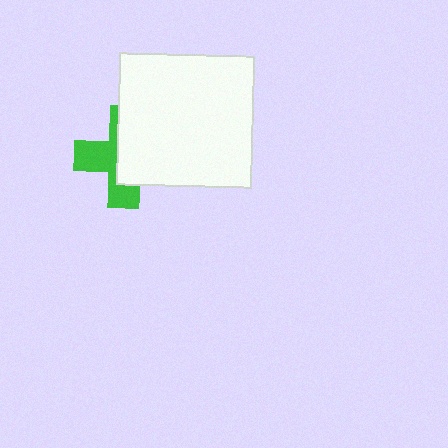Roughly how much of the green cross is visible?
About half of it is visible (roughly 46%).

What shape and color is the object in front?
The object in front is a white rectangle.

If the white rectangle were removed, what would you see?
You would see the complete green cross.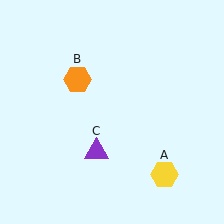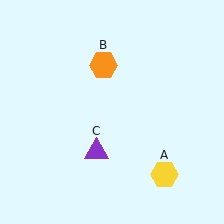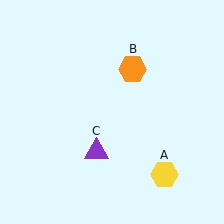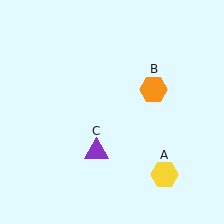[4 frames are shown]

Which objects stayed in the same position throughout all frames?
Yellow hexagon (object A) and purple triangle (object C) remained stationary.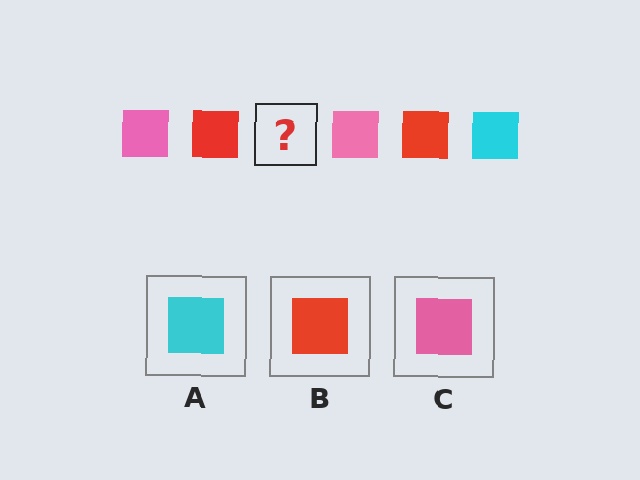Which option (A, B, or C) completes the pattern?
A.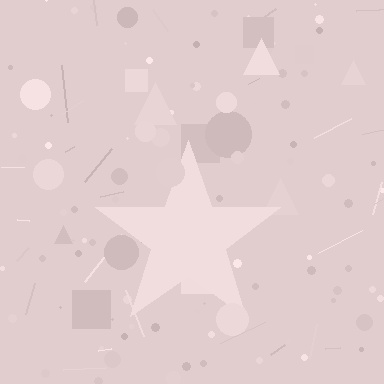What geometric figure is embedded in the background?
A star is embedded in the background.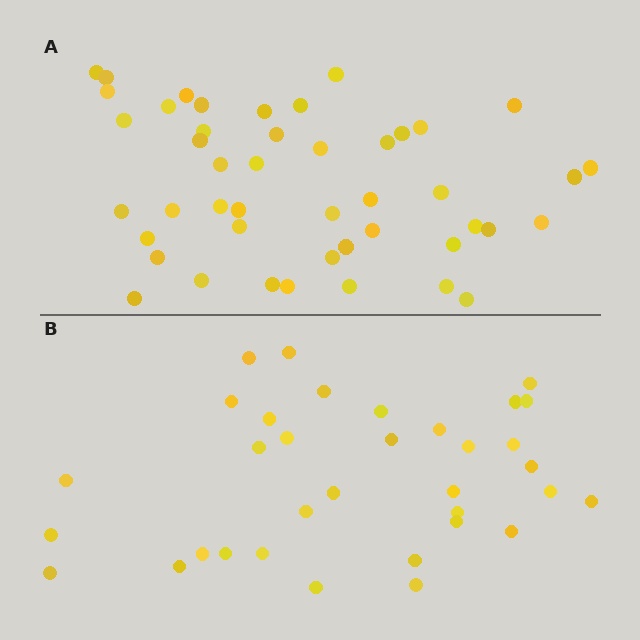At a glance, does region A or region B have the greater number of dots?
Region A (the top region) has more dots.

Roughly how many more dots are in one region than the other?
Region A has roughly 12 or so more dots than region B.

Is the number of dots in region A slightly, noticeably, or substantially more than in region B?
Region A has noticeably more, but not dramatically so. The ratio is roughly 1.4 to 1.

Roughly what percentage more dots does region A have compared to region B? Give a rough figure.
About 35% more.